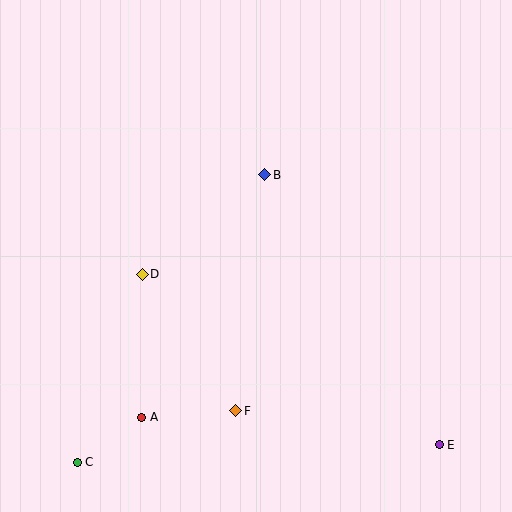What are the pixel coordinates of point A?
Point A is at (142, 417).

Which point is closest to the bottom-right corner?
Point E is closest to the bottom-right corner.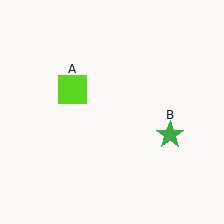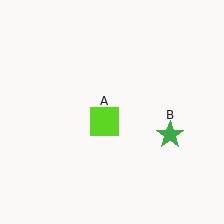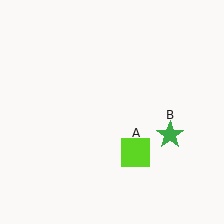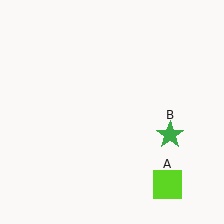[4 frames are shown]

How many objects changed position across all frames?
1 object changed position: lime square (object A).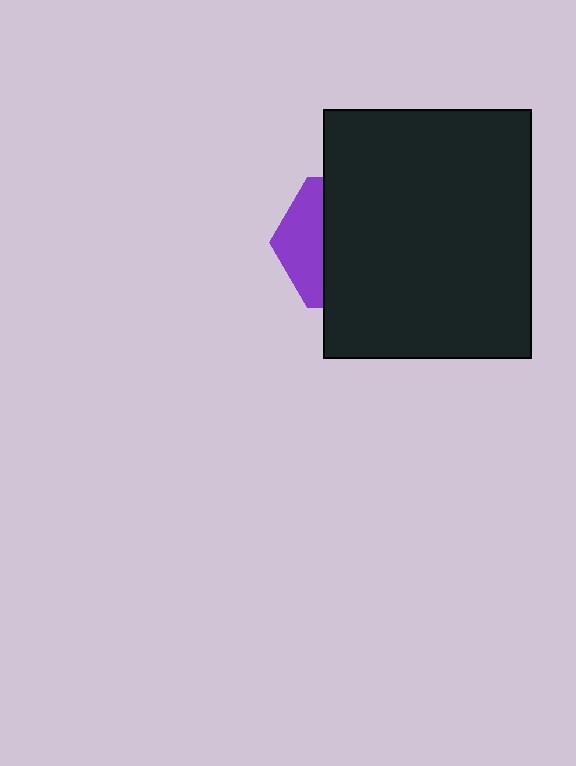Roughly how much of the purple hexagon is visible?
A small part of it is visible (roughly 31%).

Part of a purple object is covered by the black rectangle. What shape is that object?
It is a hexagon.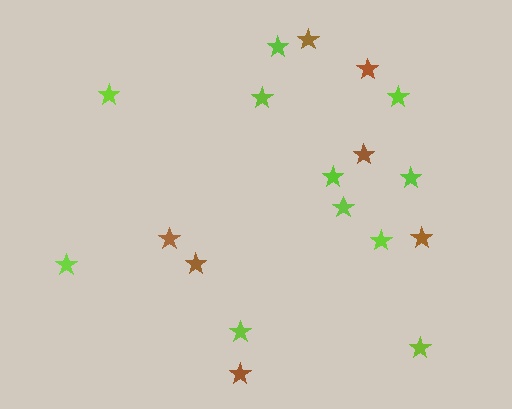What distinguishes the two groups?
There are 2 groups: one group of lime stars (11) and one group of brown stars (7).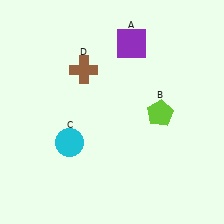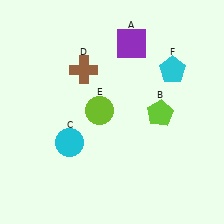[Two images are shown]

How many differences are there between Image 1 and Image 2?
There are 2 differences between the two images.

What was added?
A lime circle (E), a cyan pentagon (F) were added in Image 2.